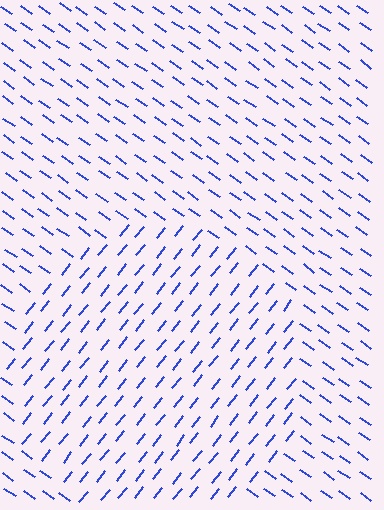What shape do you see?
I see a circle.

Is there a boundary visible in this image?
Yes, there is a texture boundary formed by a change in line orientation.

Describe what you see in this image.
The image is filled with small blue line segments. A circle region in the image has lines oriented differently from the surrounding lines, creating a visible texture boundary.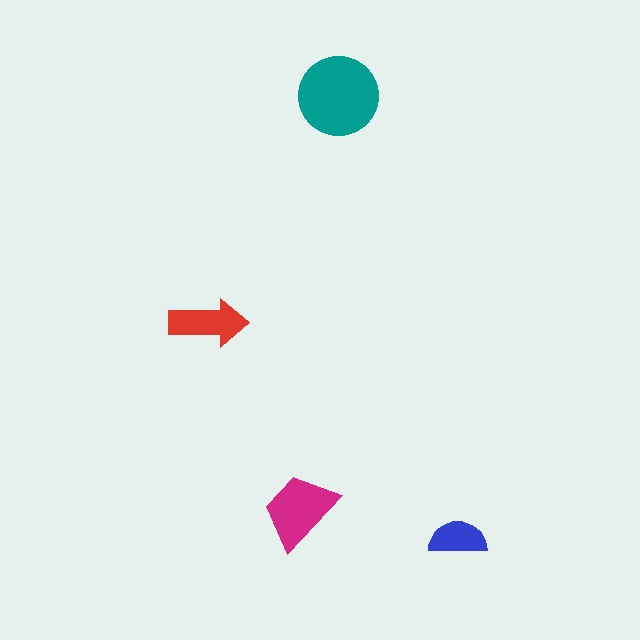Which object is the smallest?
The blue semicircle.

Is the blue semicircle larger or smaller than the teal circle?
Smaller.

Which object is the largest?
The teal circle.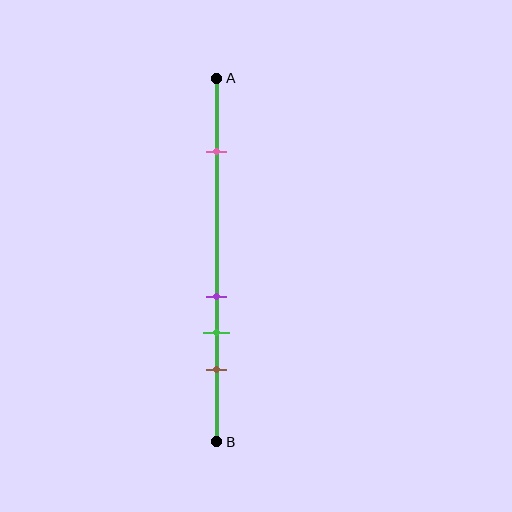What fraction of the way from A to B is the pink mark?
The pink mark is approximately 20% (0.2) of the way from A to B.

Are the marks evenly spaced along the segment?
No, the marks are not evenly spaced.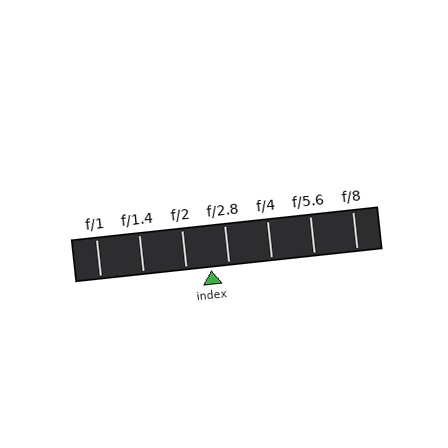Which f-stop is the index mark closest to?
The index mark is closest to f/2.8.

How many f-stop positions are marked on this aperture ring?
There are 7 f-stop positions marked.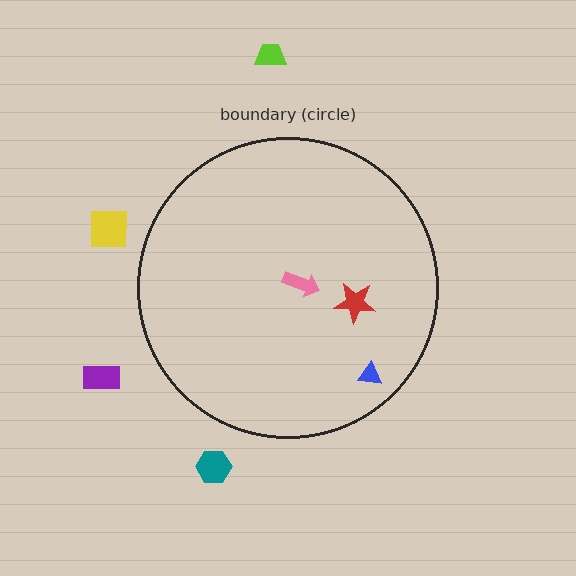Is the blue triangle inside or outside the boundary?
Inside.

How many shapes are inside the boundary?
3 inside, 4 outside.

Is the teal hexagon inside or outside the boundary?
Outside.